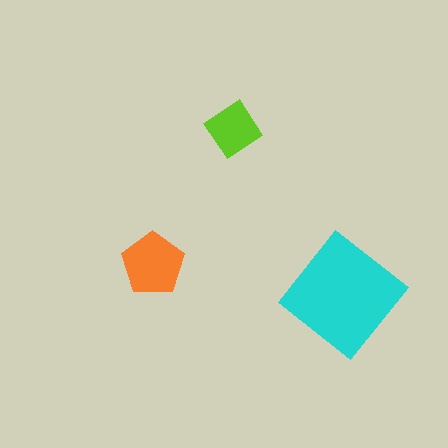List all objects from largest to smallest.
The cyan diamond, the orange pentagon, the lime diamond.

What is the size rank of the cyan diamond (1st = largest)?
1st.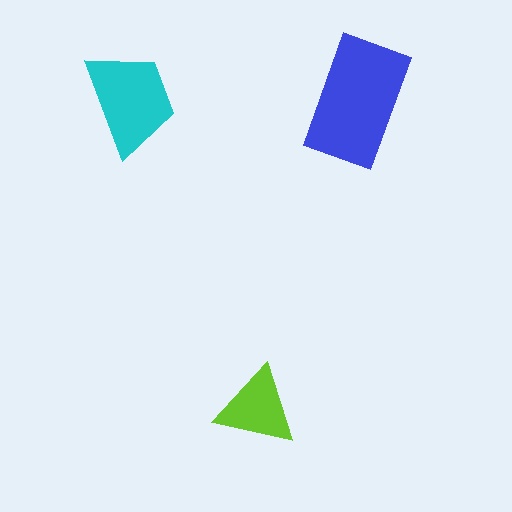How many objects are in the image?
There are 3 objects in the image.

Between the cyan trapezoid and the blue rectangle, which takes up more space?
The blue rectangle.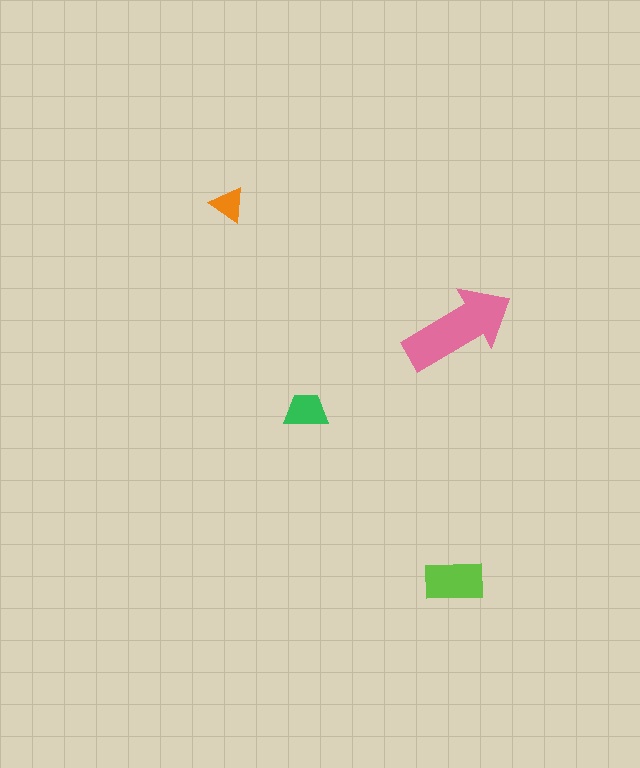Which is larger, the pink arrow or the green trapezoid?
The pink arrow.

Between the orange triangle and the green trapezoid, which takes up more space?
The green trapezoid.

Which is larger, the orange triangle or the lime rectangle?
The lime rectangle.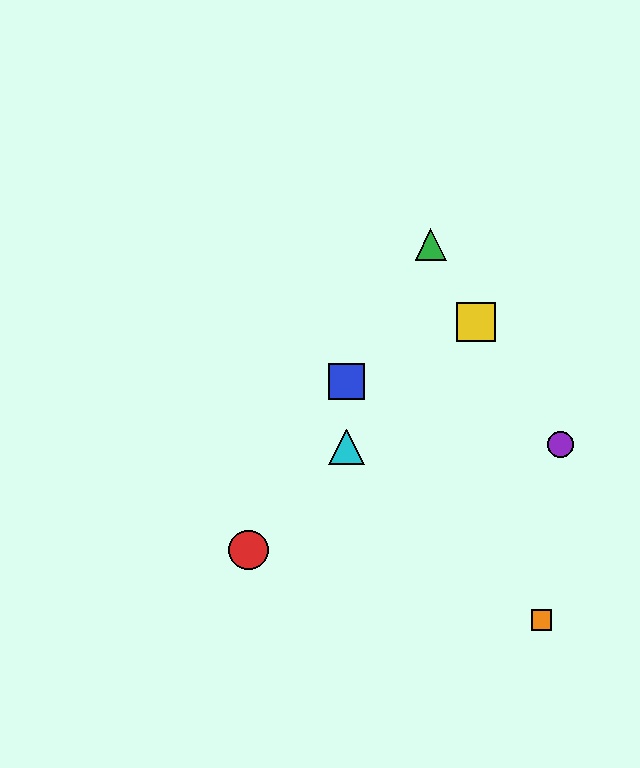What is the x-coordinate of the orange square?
The orange square is at x≈542.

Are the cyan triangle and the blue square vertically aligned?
Yes, both are at x≈347.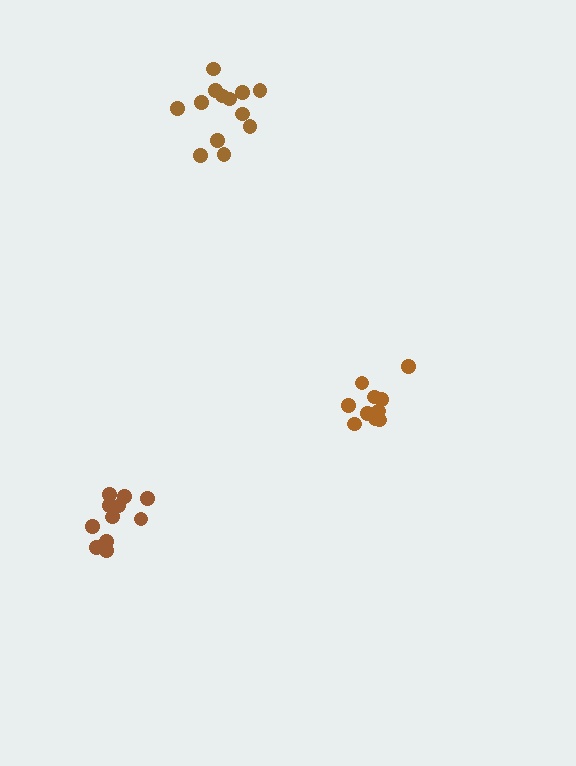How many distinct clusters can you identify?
There are 3 distinct clusters.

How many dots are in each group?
Group 1: 10 dots, Group 2: 13 dots, Group 3: 13 dots (36 total).